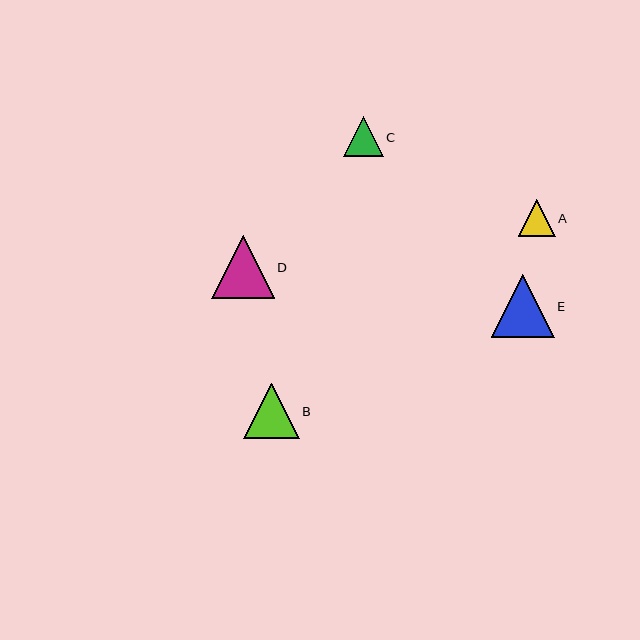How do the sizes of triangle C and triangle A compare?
Triangle C and triangle A are approximately the same size.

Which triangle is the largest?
Triangle E is the largest with a size of approximately 63 pixels.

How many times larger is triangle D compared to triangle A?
Triangle D is approximately 1.7 times the size of triangle A.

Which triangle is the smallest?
Triangle A is the smallest with a size of approximately 37 pixels.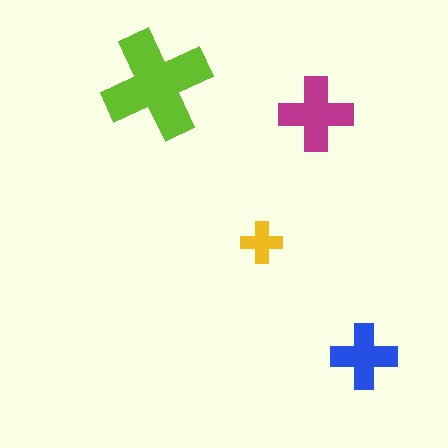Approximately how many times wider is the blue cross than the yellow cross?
About 1.5 times wider.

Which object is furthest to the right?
The blue cross is rightmost.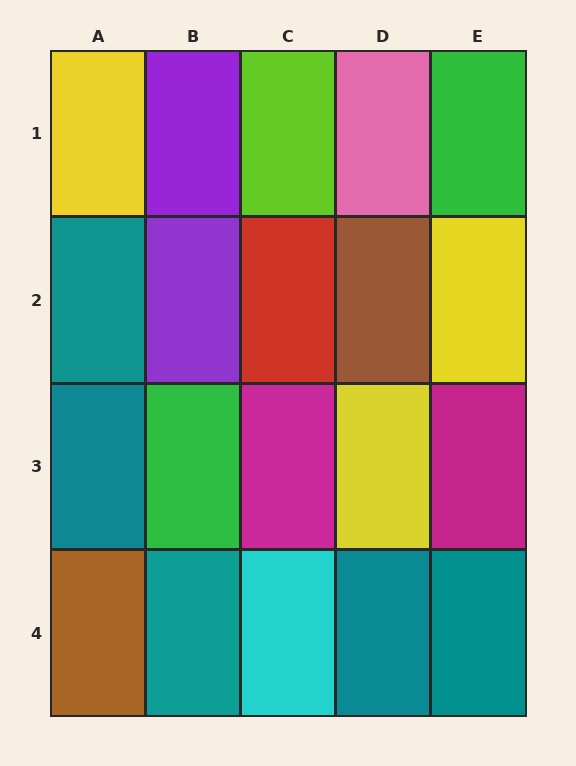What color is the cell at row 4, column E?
Teal.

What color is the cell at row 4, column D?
Teal.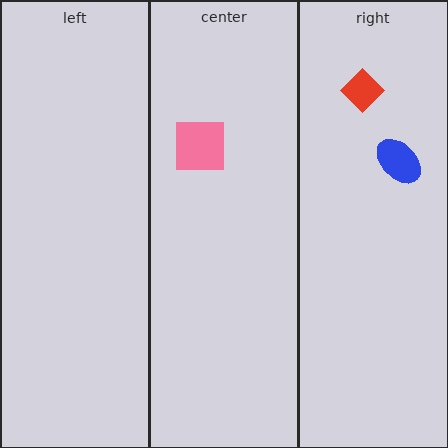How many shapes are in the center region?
1.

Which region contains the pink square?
The center region.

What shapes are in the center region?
The pink square.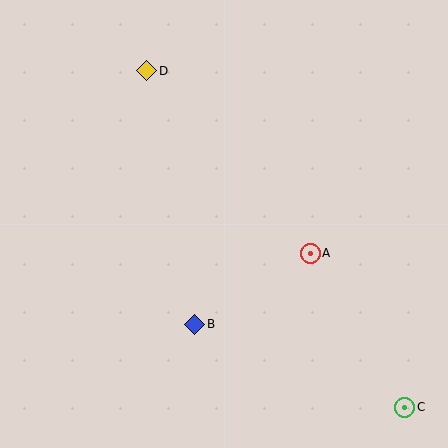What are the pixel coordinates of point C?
Point C is at (405, 407).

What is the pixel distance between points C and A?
The distance between C and A is 181 pixels.